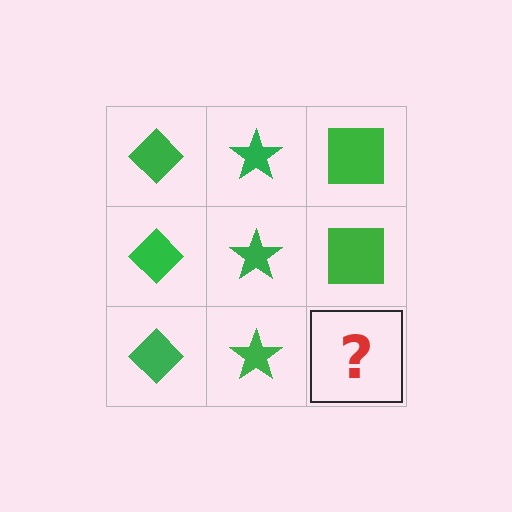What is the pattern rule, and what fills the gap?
The rule is that each column has a consistent shape. The gap should be filled with a green square.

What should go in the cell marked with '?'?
The missing cell should contain a green square.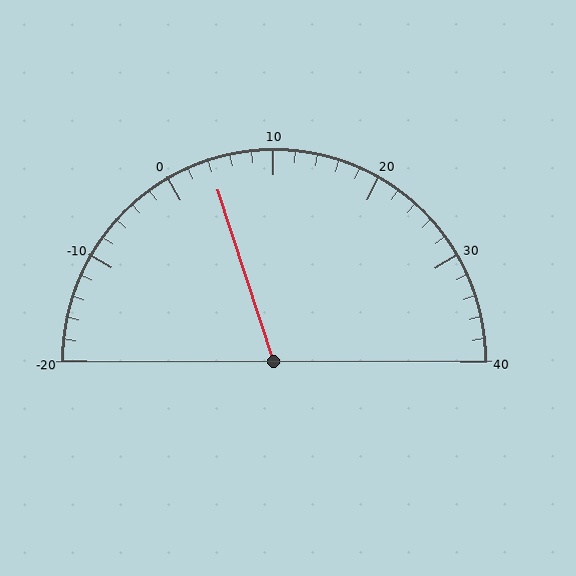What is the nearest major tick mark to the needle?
The nearest major tick mark is 0.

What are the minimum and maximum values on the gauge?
The gauge ranges from -20 to 40.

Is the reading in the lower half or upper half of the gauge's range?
The reading is in the lower half of the range (-20 to 40).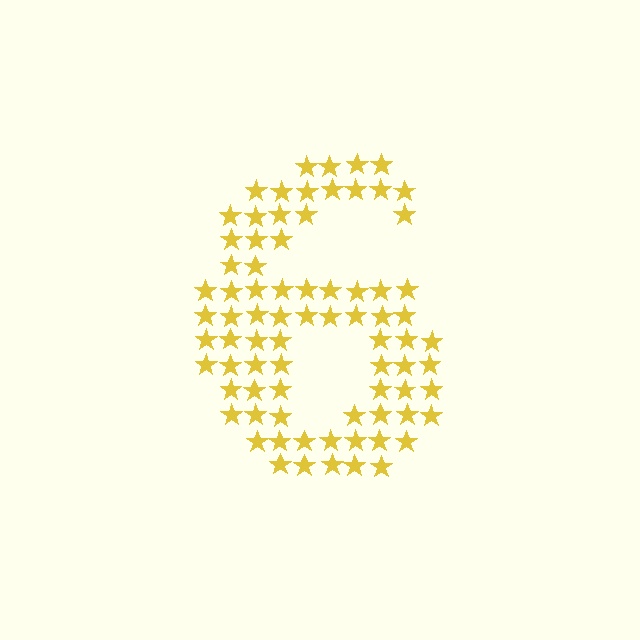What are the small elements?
The small elements are stars.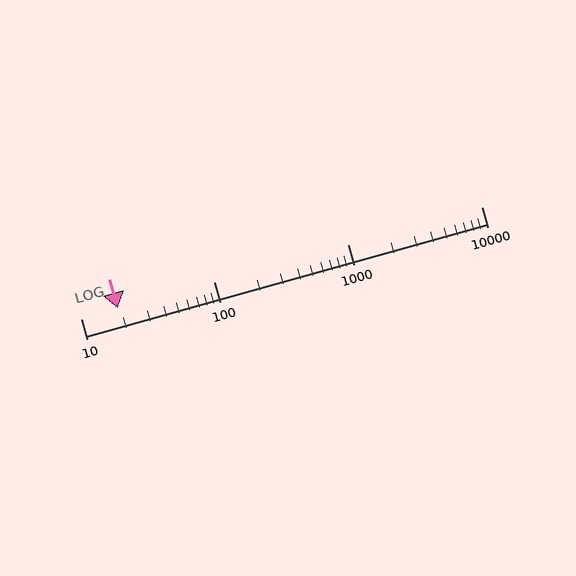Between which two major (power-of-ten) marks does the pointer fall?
The pointer is between 10 and 100.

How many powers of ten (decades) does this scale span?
The scale spans 3 decades, from 10 to 10000.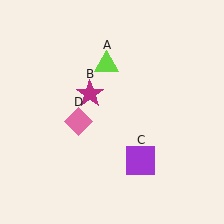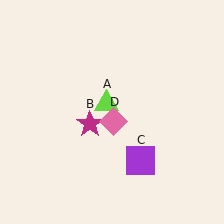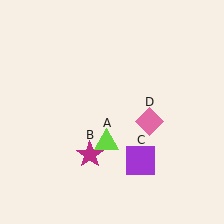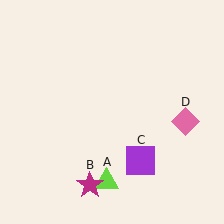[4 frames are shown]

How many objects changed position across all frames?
3 objects changed position: lime triangle (object A), magenta star (object B), pink diamond (object D).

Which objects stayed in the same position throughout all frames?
Purple square (object C) remained stationary.